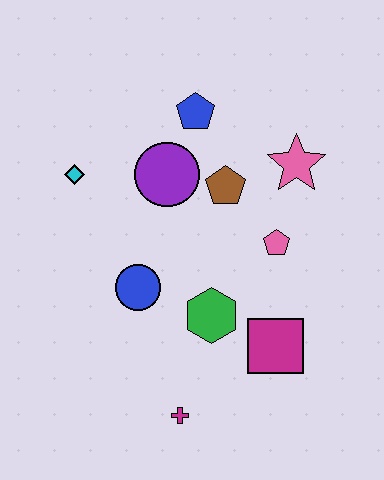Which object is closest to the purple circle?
The brown pentagon is closest to the purple circle.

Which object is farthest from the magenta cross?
The blue pentagon is farthest from the magenta cross.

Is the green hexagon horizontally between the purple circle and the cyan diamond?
No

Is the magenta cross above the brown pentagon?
No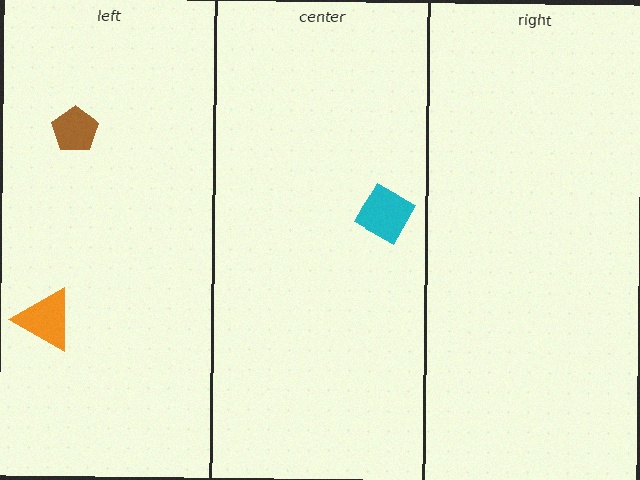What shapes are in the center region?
The cyan square.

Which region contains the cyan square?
The center region.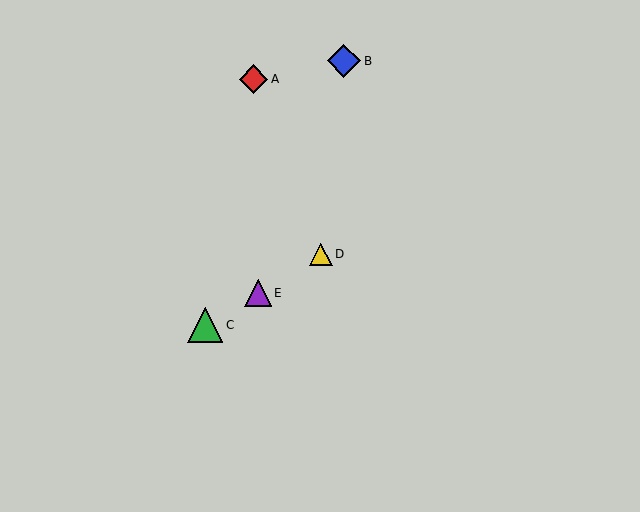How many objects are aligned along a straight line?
3 objects (C, D, E) are aligned along a straight line.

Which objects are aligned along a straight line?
Objects C, D, E are aligned along a straight line.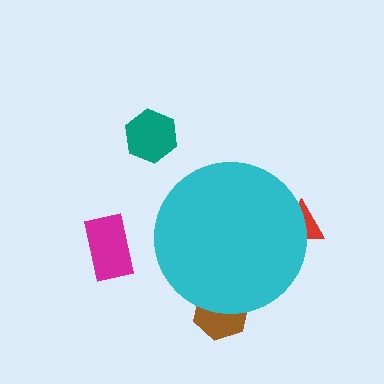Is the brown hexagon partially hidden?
Yes, the brown hexagon is partially hidden behind the cyan circle.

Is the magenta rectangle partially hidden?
No, the magenta rectangle is fully visible.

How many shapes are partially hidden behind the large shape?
2 shapes are partially hidden.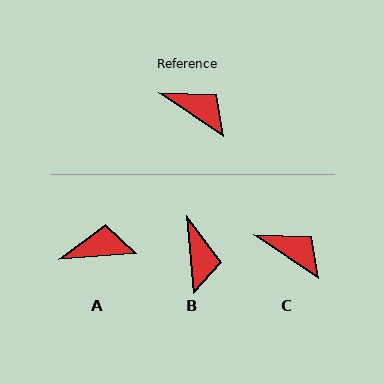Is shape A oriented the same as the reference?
No, it is off by about 38 degrees.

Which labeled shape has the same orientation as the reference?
C.